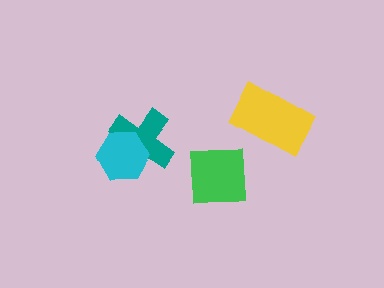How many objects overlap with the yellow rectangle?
0 objects overlap with the yellow rectangle.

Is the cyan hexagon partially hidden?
No, no other shape covers it.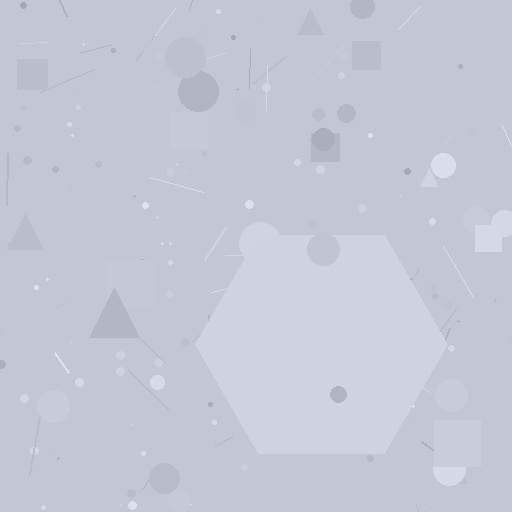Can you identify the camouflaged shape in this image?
The camouflaged shape is a hexagon.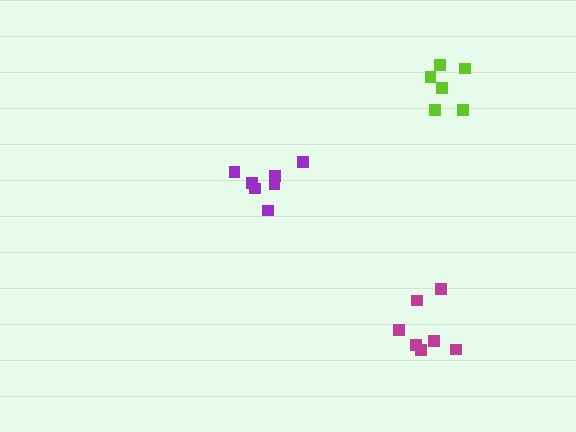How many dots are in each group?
Group 1: 6 dots, Group 2: 7 dots, Group 3: 7 dots (20 total).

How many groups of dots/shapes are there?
There are 3 groups.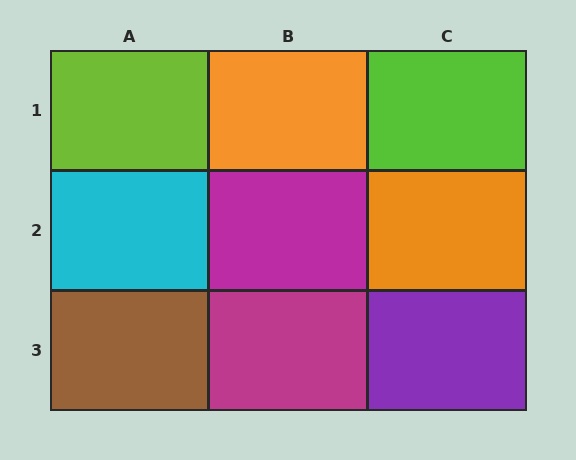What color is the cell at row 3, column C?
Purple.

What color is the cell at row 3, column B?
Magenta.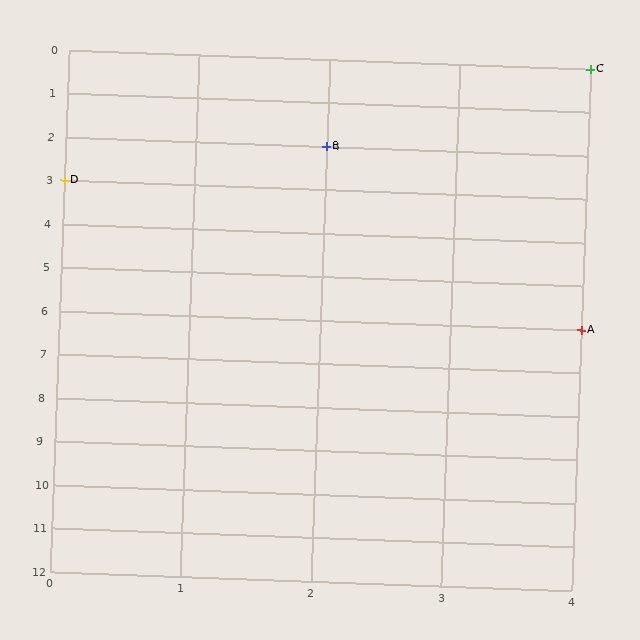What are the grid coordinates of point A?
Point A is at grid coordinates (4, 6).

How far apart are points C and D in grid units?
Points C and D are 4 columns and 3 rows apart (about 5.0 grid units diagonally).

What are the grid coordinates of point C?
Point C is at grid coordinates (4, 0).